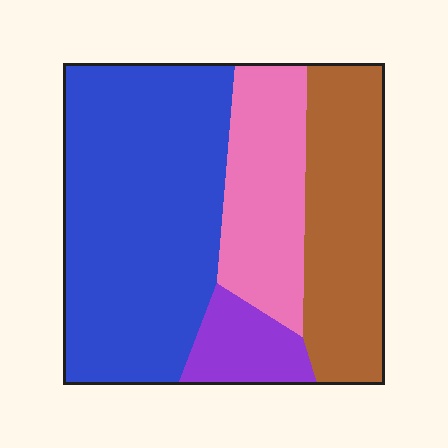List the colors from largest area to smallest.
From largest to smallest: blue, brown, pink, purple.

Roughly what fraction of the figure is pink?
Pink takes up about one fifth (1/5) of the figure.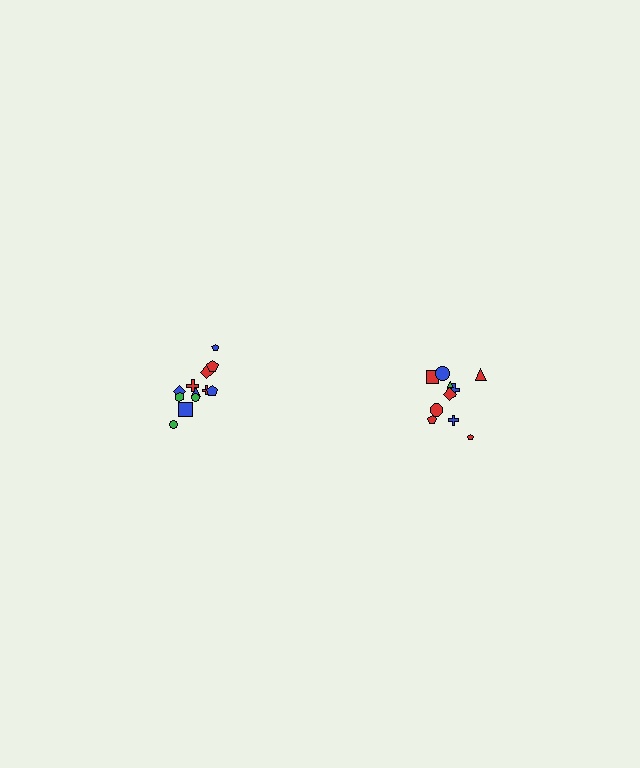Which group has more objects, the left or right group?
The left group.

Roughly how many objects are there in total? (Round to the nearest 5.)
Roughly 20 objects in total.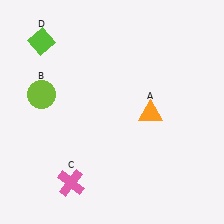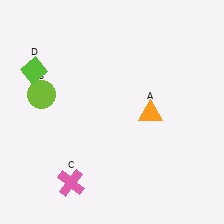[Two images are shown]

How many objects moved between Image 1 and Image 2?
1 object moved between the two images.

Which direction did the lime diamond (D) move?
The lime diamond (D) moved down.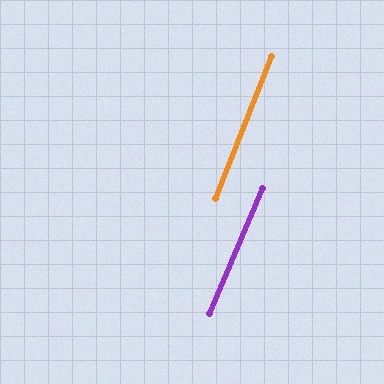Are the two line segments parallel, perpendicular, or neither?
Parallel — their directions differ by only 1.5°.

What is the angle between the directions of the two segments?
Approximately 2 degrees.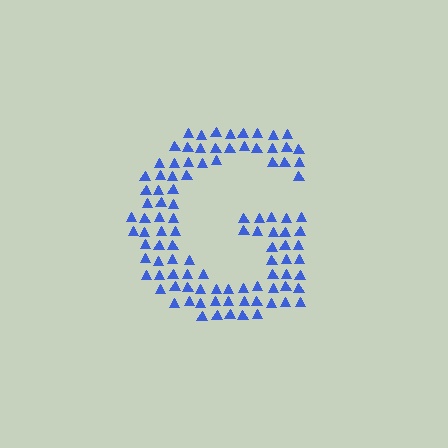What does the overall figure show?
The overall figure shows the letter G.